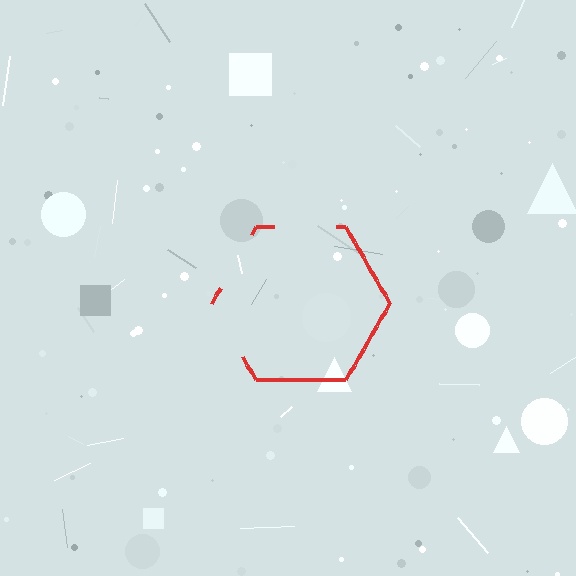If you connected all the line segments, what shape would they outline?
They would outline a hexagon.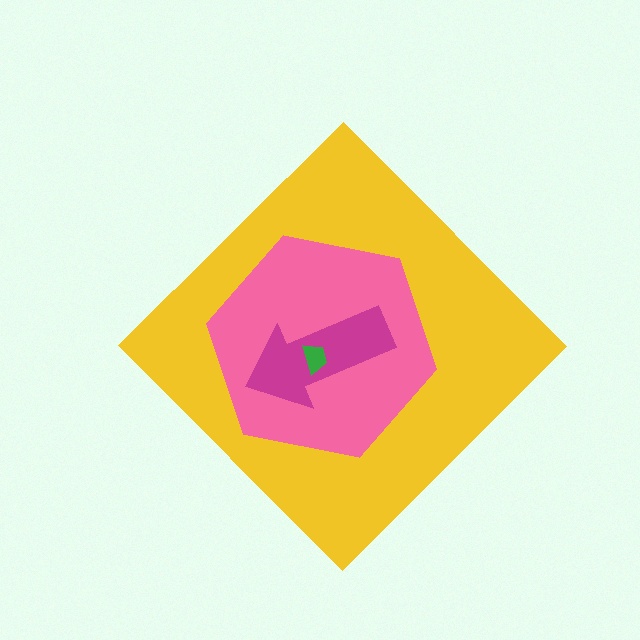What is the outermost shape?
The yellow diamond.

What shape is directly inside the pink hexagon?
The magenta arrow.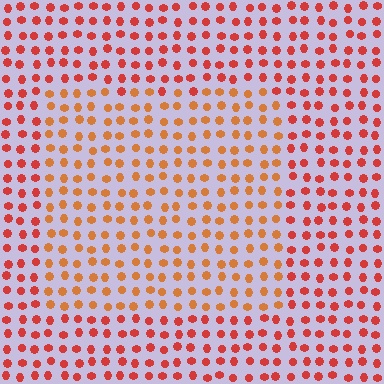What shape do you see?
I see a rectangle.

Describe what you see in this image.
The image is filled with small red elements in a uniform arrangement. A rectangle-shaped region is visible where the elements are tinted to a slightly different hue, forming a subtle color boundary.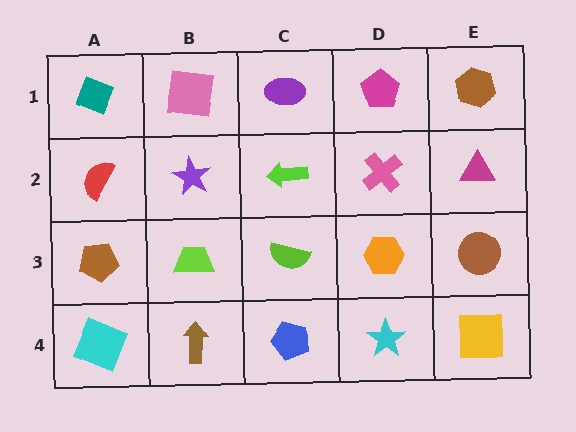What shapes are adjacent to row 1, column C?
A lime arrow (row 2, column C), a pink square (row 1, column B), a magenta pentagon (row 1, column D).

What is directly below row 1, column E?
A magenta triangle.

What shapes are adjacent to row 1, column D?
A pink cross (row 2, column D), a purple ellipse (row 1, column C), a brown hexagon (row 1, column E).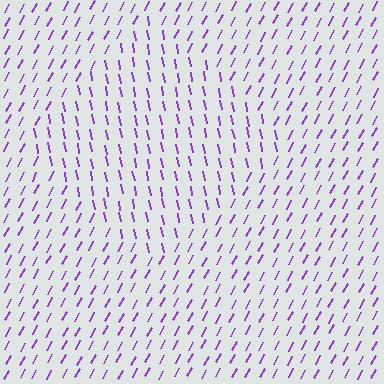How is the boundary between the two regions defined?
The boundary is defined purely by a change in line orientation (approximately 39 degrees difference). All lines are the same color and thickness.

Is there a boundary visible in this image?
Yes, there is a texture boundary formed by a change in line orientation.